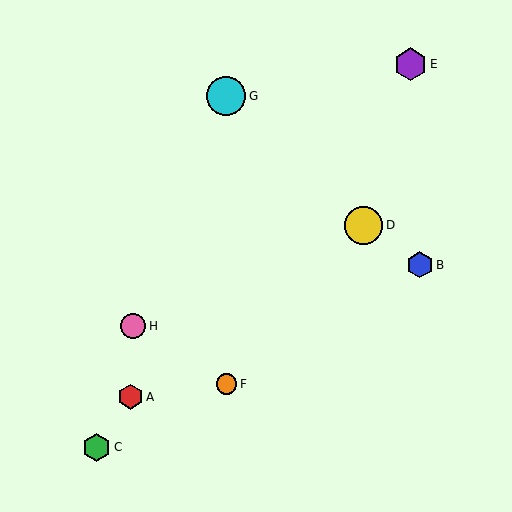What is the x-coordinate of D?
Object D is at x≈364.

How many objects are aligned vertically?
2 objects (F, G) are aligned vertically.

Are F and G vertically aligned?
Yes, both are at x≈226.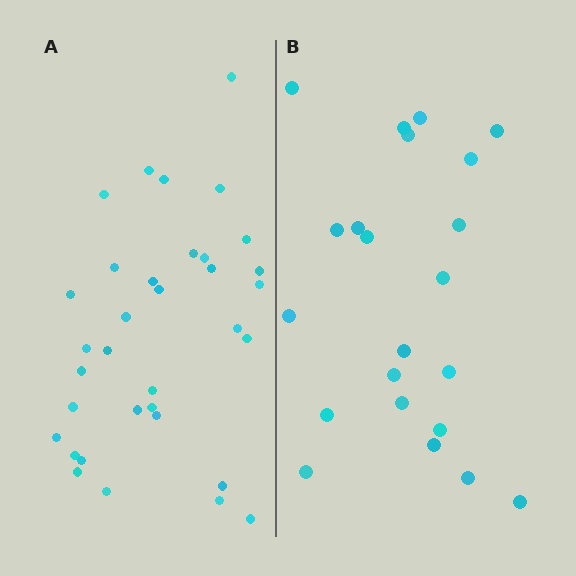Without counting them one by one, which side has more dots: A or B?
Region A (the left region) has more dots.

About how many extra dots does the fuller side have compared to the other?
Region A has roughly 12 or so more dots than region B.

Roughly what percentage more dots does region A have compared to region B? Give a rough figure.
About 55% more.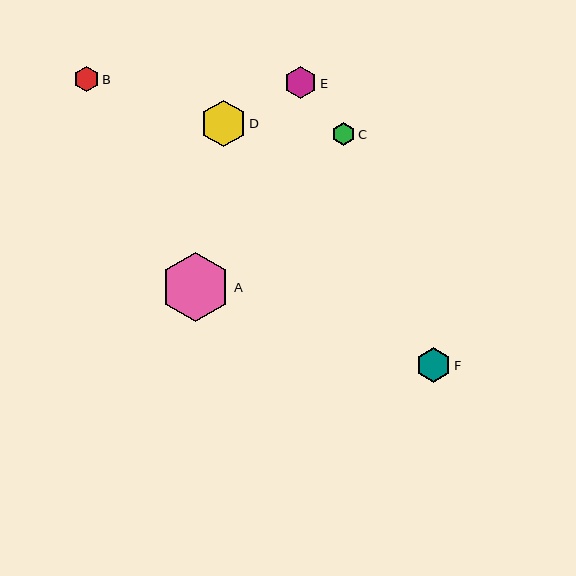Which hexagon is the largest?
Hexagon A is the largest with a size of approximately 69 pixels.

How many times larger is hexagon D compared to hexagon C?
Hexagon D is approximately 2.0 times the size of hexagon C.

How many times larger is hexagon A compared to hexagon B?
Hexagon A is approximately 2.8 times the size of hexagon B.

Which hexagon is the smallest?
Hexagon C is the smallest with a size of approximately 23 pixels.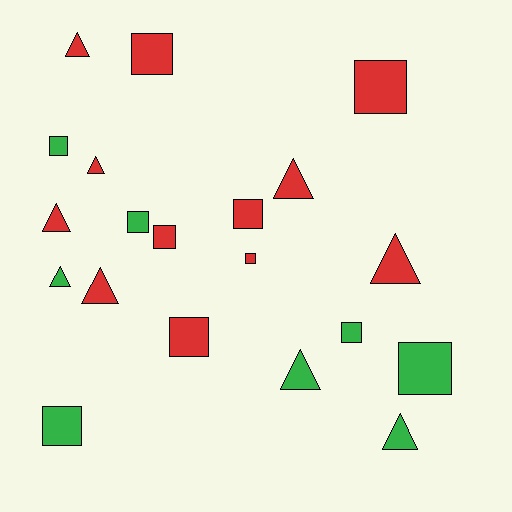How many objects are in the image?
There are 20 objects.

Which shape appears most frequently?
Square, with 11 objects.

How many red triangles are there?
There are 6 red triangles.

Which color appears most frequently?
Red, with 12 objects.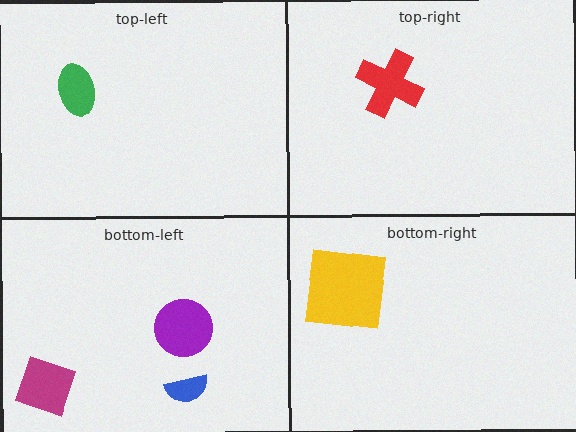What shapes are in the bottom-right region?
The yellow square.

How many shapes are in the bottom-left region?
3.